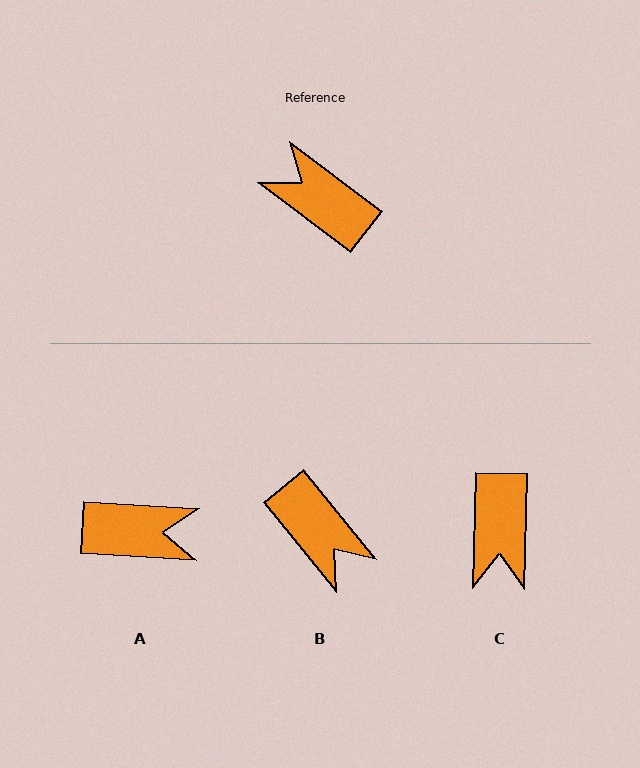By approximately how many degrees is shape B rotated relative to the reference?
Approximately 166 degrees counter-clockwise.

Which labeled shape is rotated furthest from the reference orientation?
B, about 166 degrees away.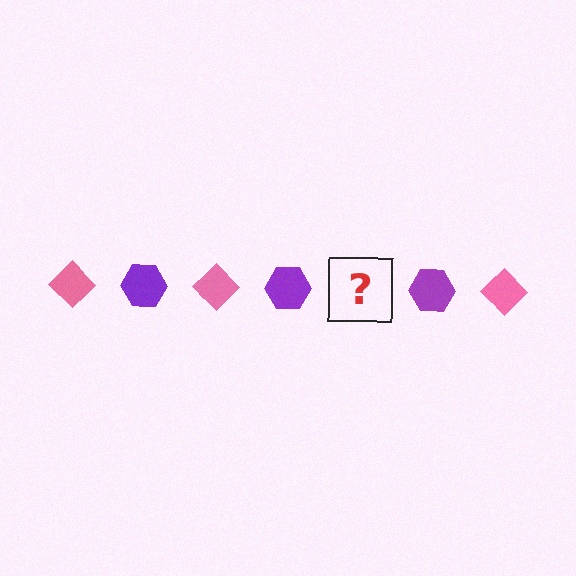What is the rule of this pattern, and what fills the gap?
The rule is that the pattern alternates between pink diamond and purple hexagon. The gap should be filled with a pink diamond.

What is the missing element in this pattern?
The missing element is a pink diamond.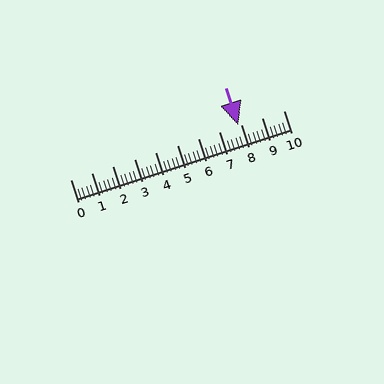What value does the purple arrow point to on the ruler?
The purple arrow points to approximately 7.9.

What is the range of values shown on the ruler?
The ruler shows values from 0 to 10.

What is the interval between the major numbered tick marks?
The major tick marks are spaced 1 units apart.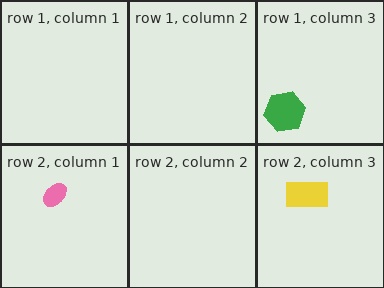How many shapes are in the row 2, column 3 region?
1.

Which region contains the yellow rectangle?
The row 2, column 3 region.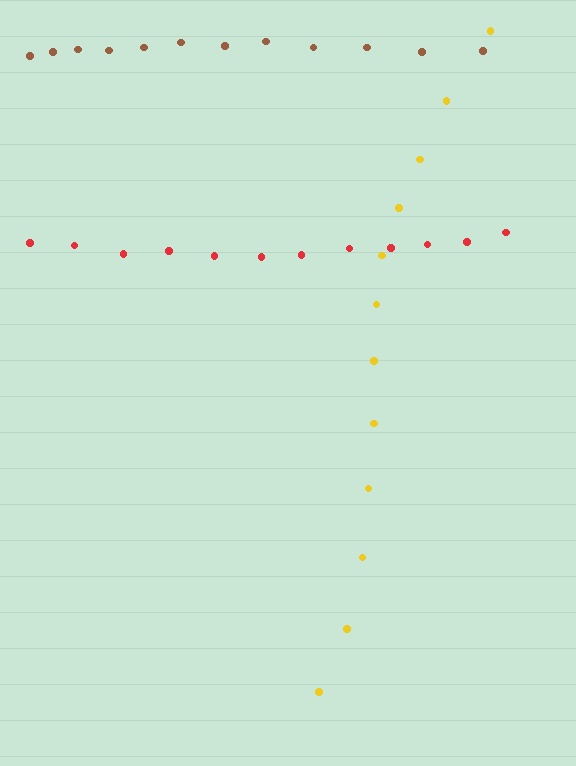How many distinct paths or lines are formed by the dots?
There are 3 distinct paths.